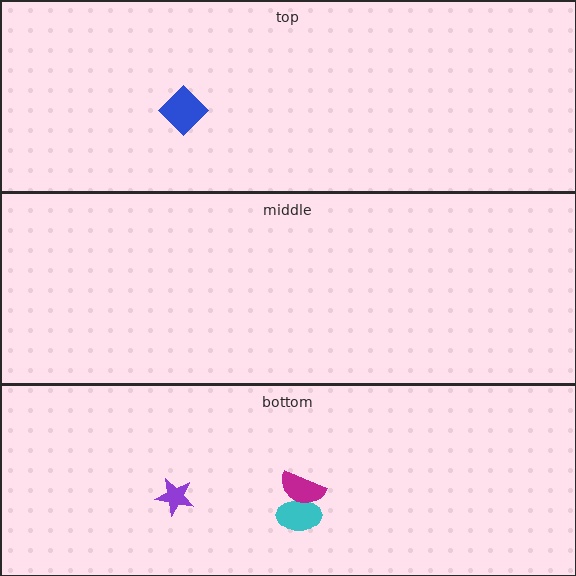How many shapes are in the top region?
1.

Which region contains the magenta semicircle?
The bottom region.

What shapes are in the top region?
The blue diamond.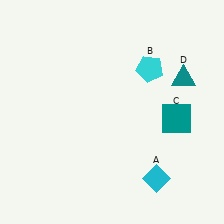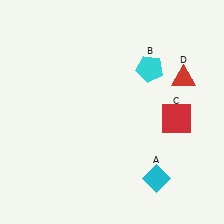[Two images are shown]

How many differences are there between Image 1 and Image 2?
There are 2 differences between the two images.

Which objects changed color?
C changed from teal to red. D changed from teal to red.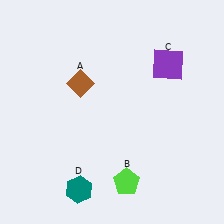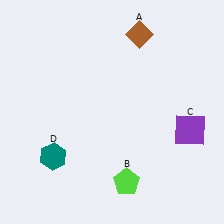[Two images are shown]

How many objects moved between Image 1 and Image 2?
3 objects moved between the two images.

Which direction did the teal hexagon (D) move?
The teal hexagon (D) moved up.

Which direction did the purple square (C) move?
The purple square (C) moved down.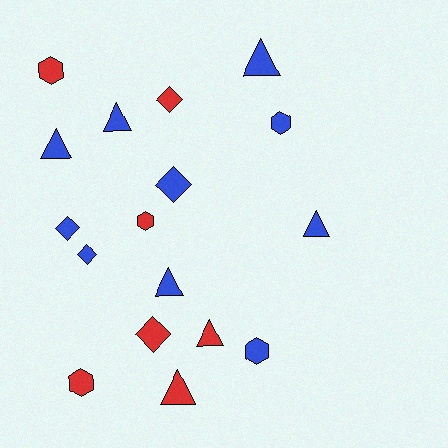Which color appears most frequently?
Blue, with 10 objects.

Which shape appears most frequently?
Triangle, with 7 objects.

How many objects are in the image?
There are 17 objects.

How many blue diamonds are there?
There are 3 blue diamonds.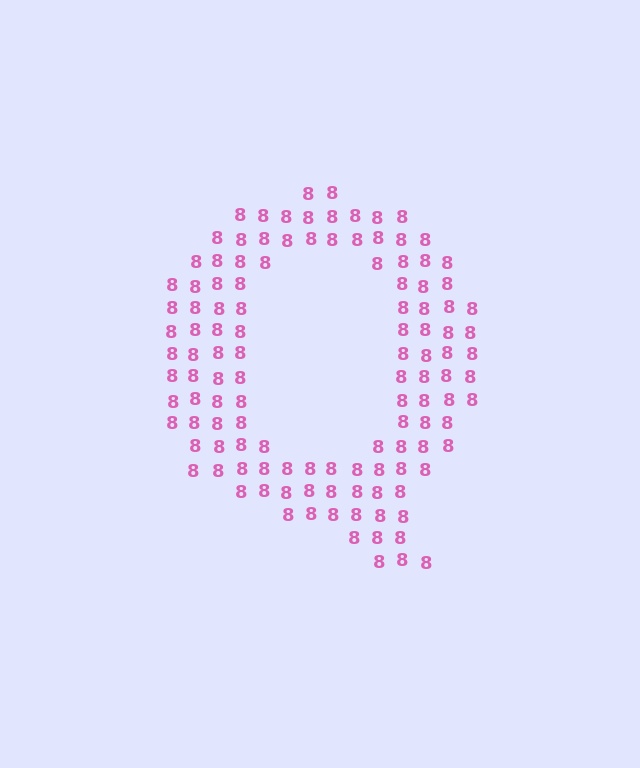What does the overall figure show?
The overall figure shows the letter Q.